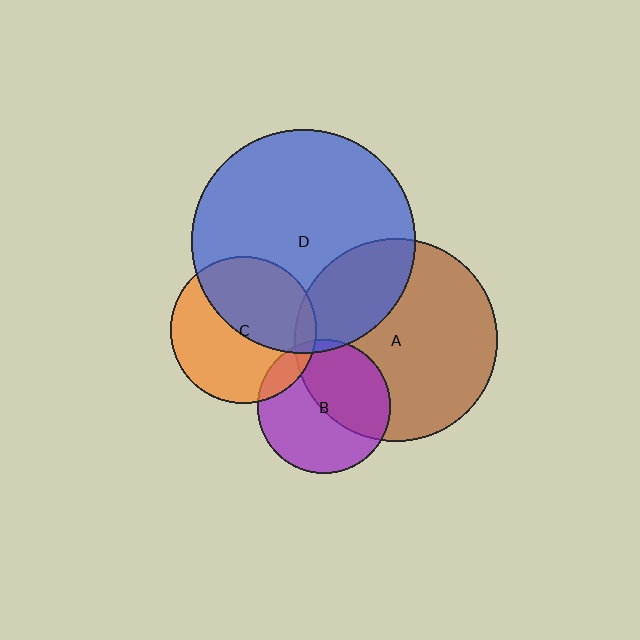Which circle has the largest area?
Circle D (blue).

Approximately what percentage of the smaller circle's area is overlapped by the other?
Approximately 45%.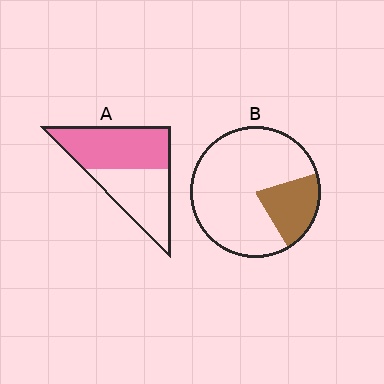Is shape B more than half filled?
No.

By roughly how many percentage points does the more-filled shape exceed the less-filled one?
By roughly 35 percentage points (A over B).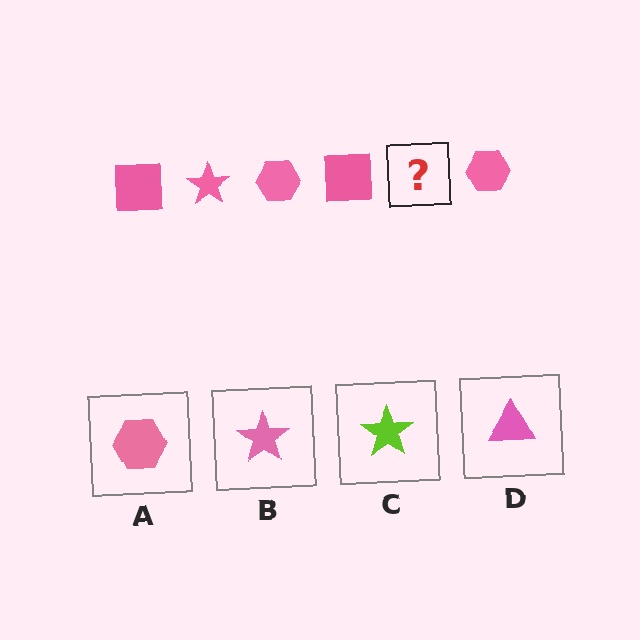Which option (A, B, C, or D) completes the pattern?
B.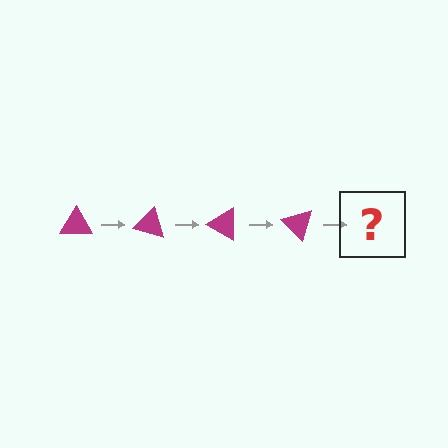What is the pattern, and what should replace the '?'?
The pattern is that the triangle rotates 15 degrees each step. The '?' should be a magenta triangle rotated 60 degrees.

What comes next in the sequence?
The next element should be a magenta triangle rotated 60 degrees.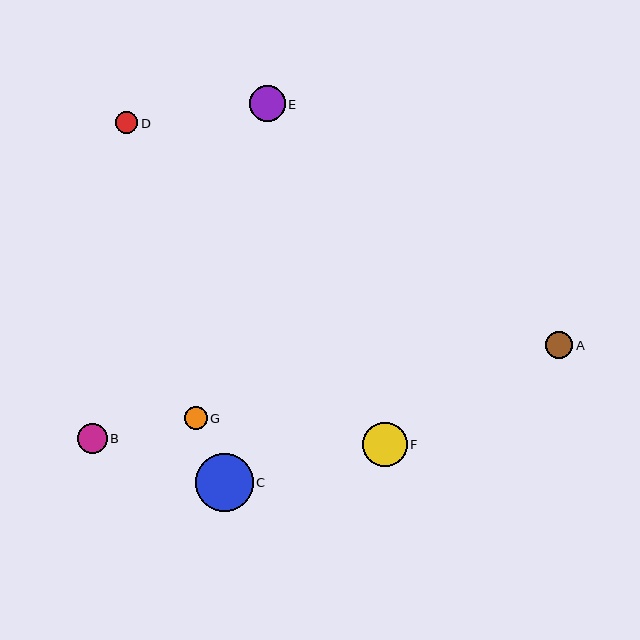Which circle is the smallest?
Circle D is the smallest with a size of approximately 22 pixels.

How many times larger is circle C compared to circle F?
Circle C is approximately 1.3 times the size of circle F.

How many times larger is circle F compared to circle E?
Circle F is approximately 1.2 times the size of circle E.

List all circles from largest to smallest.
From largest to smallest: C, F, E, B, A, G, D.